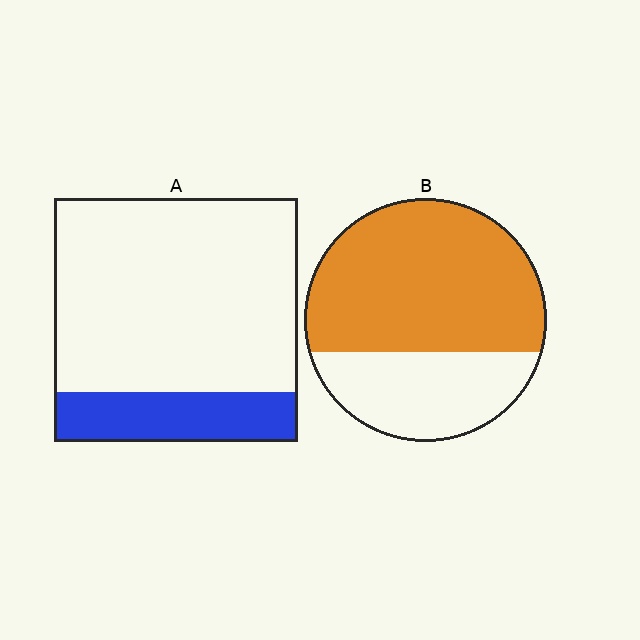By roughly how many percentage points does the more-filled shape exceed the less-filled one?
By roughly 45 percentage points (B over A).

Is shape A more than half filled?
No.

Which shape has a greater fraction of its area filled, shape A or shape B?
Shape B.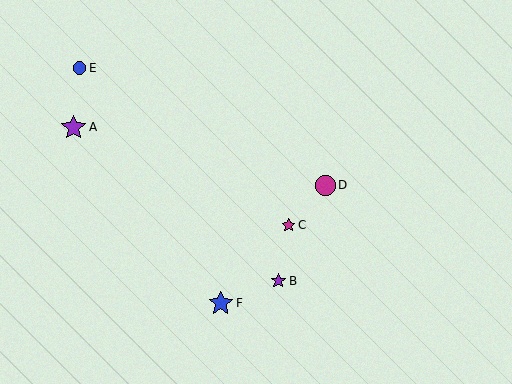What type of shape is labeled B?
Shape B is a purple star.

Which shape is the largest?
The purple star (labeled A) is the largest.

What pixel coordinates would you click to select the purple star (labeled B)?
Click at (278, 281) to select the purple star B.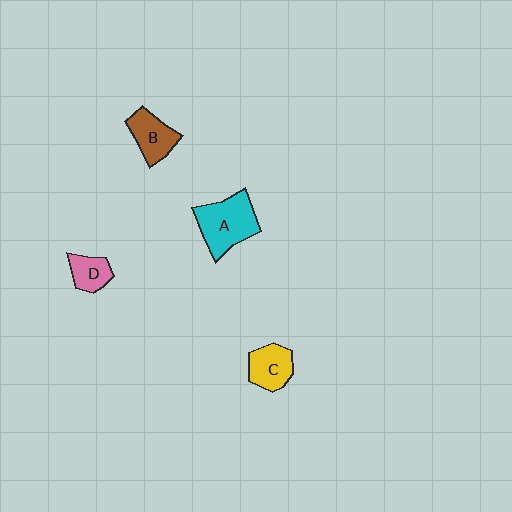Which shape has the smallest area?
Shape D (pink).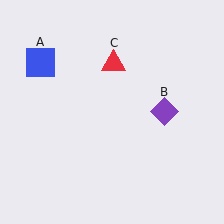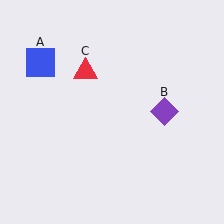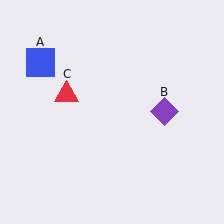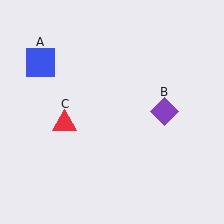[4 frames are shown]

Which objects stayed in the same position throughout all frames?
Blue square (object A) and purple diamond (object B) remained stationary.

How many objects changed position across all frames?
1 object changed position: red triangle (object C).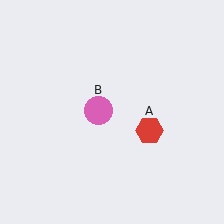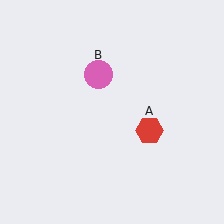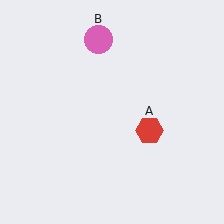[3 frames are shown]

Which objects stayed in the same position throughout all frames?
Red hexagon (object A) remained stationary.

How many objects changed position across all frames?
1 object changed position: pink circle (object B).